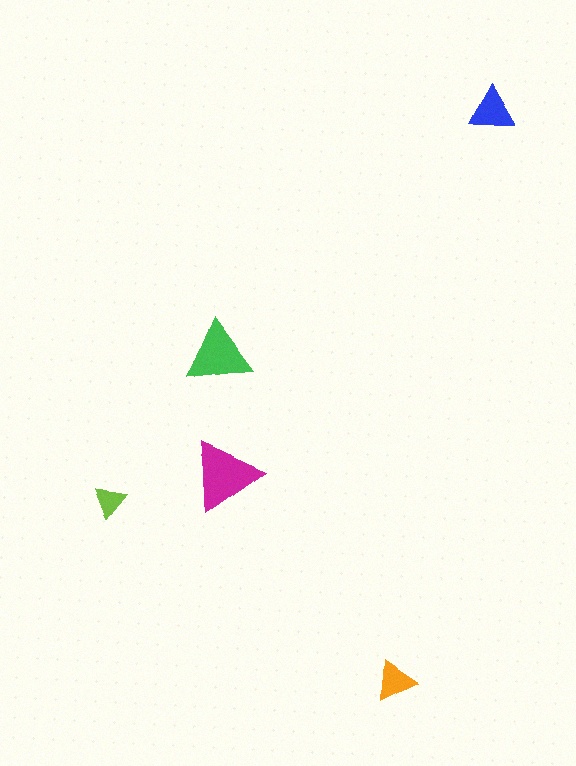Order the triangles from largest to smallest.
the magenta one, the green one, the blue one, the orange one, the lime one.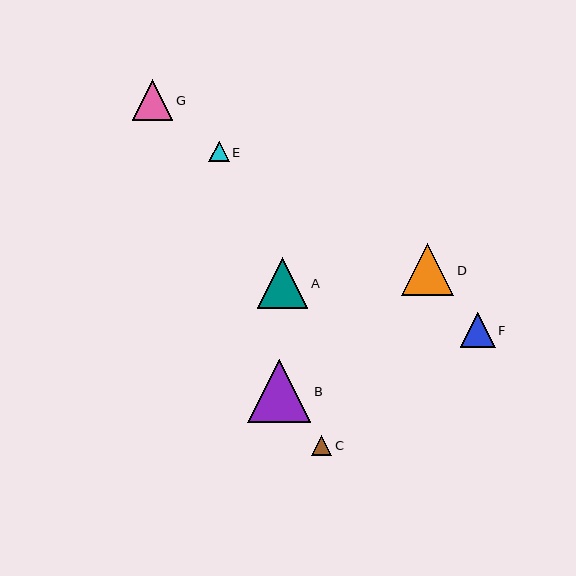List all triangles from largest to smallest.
From largest to smallest: B, D, A, G, F, E, C.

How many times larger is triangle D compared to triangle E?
Triangle D is approximately 2.6 times the size of triangle E.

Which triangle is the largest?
Triangle B is the largest with a size of approximately 63 pixels.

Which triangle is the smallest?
Triangle C is the smallest with a size of approximately 20 pixels.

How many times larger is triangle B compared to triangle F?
Triangle B is approximately 1.8 times the size of triangle F.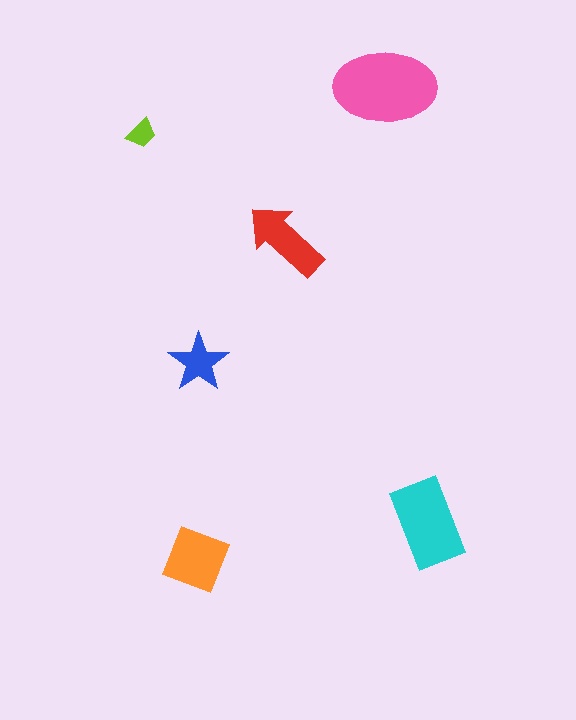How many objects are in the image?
There are 6 objects in the image.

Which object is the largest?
The pink ellipse.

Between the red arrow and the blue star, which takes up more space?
The red arrow.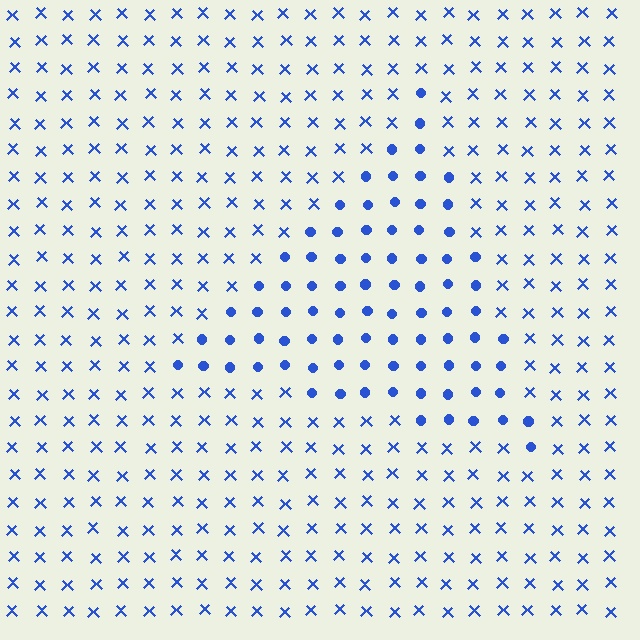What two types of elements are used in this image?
The image uses circles inside the triangle region and X marks outside it.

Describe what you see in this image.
The image is filled with small blue elements arranged in a uniform grid. A triangle-shaped region contains circles, while the surrounding area contains X marks. The boundary is defined purely by the change in element shape.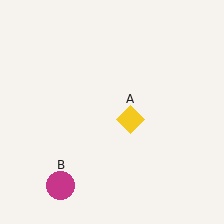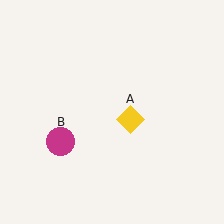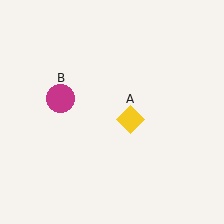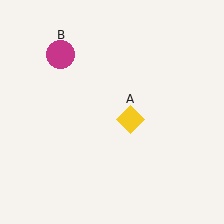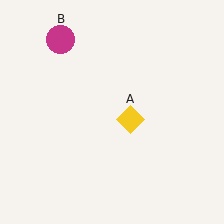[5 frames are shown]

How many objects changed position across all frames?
1 object changed position: magenta circle (object B).